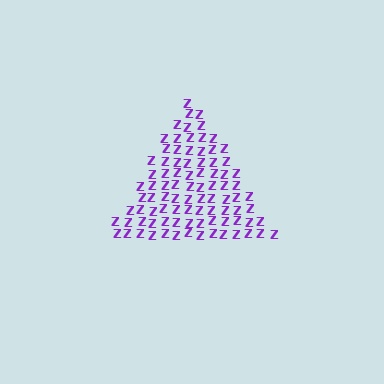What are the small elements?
The small elements are letter Z's.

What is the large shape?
The large shape is a triangle.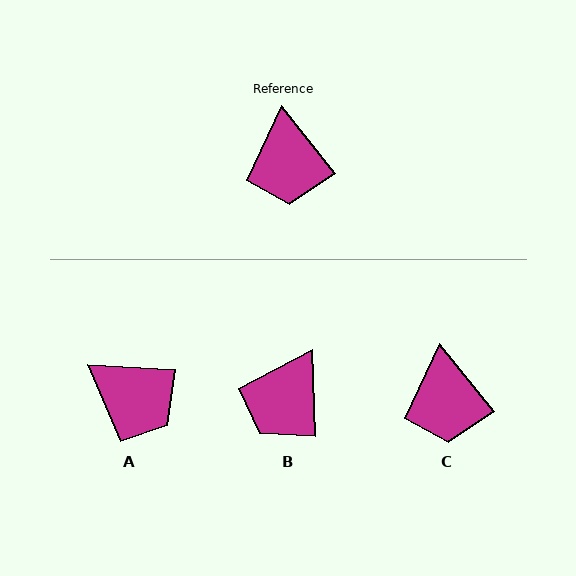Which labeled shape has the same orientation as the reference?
C.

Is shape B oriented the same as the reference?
No, it is off by about 37 degrees.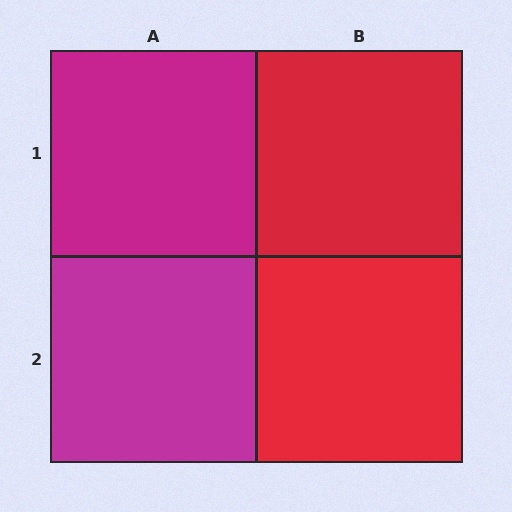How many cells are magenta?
2 cells are magenta.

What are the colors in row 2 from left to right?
Magenta, red.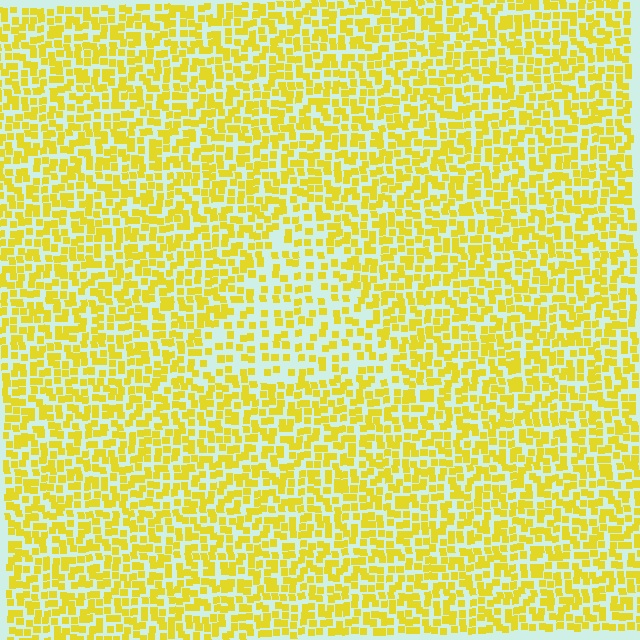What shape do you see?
I see a triangle.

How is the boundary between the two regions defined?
The boundary is defined by a change in element density (approximately 1.8x ratio). All elements are the same color, size, and shape.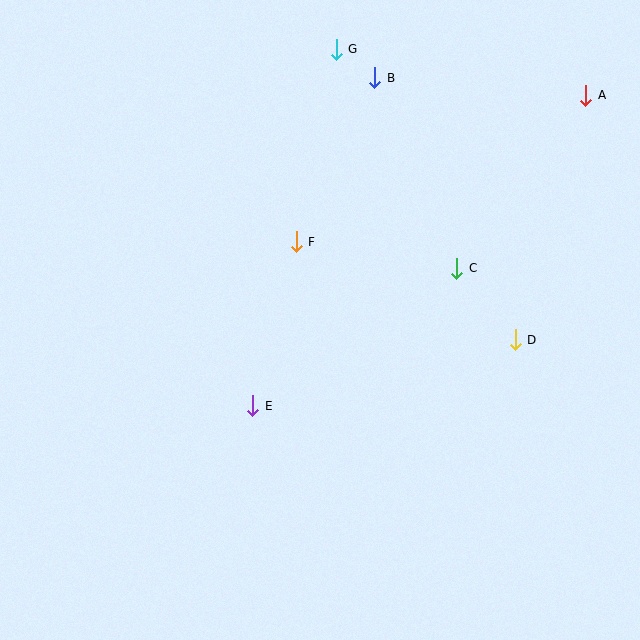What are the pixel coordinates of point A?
Point A is at (586, 95).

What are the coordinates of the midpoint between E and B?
The midpoint between E and B is at (314, 242).